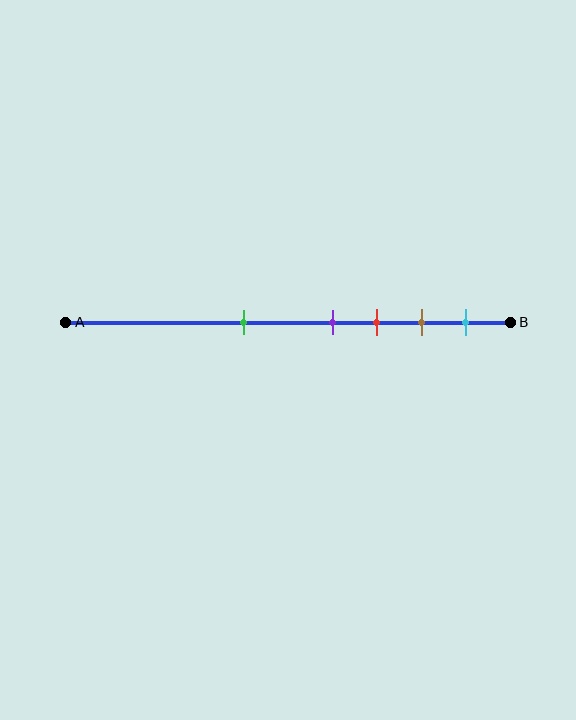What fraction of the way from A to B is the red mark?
The red mark is approximately 70% (0.7) of the way from A to B.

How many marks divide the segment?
There are 5 marks dividing the segment.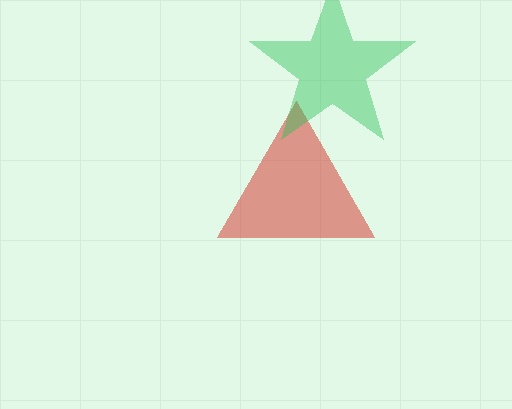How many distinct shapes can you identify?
There are 2 distinct shapes: a red triangle, a green star.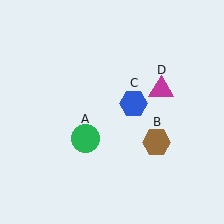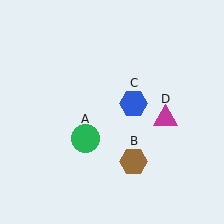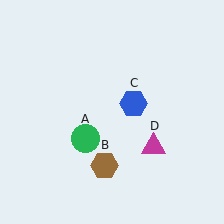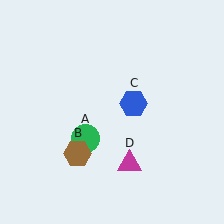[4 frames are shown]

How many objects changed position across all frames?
2 objects changed position: brown hexagon (object B), magenta triangle (object D).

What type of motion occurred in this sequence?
The brown hexagon (object B), magenta triangle (object D) rotated clockwise around the center of the scene.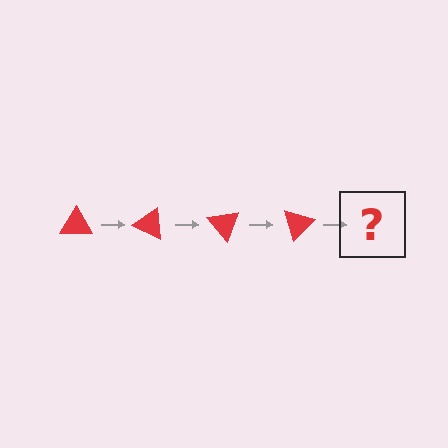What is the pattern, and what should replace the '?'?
The pattern is that the triangle rotates 25 degrees each step. The '?' should be a red triangle rotated 100 degrees.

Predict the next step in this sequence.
The next step is a red triangle rotated 100 degrees.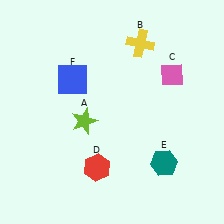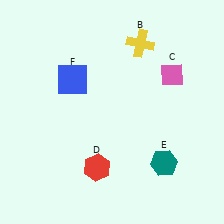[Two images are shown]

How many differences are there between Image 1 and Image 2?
There is 1 difference between the two images.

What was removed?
The lime star (A) was removed in Image 2.